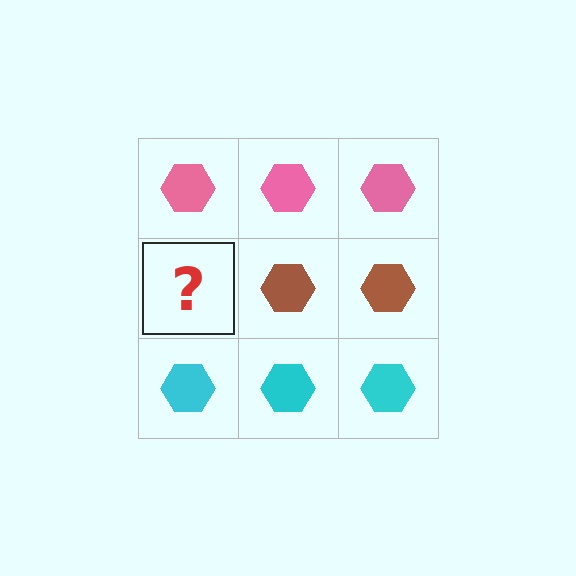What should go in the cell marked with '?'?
The missing cell should contain a brown hexagon.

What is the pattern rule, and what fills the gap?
The rule is that each row has a consistent color. The gap should be filled with a brown hexagon.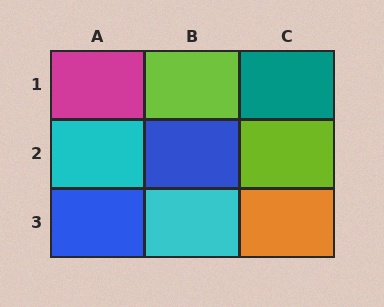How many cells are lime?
2 cells are lime.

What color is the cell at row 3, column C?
Orange.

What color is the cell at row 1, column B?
Lime.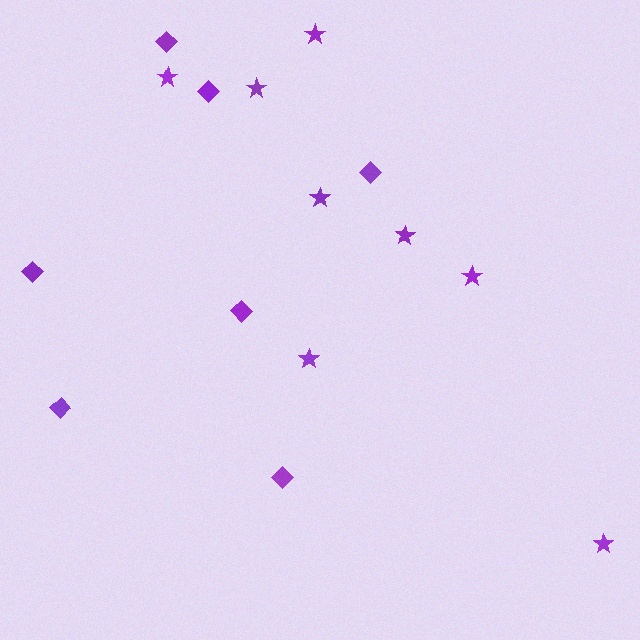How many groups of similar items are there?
There are 2 groups: one group of stars (8) and one group of diamonds (7).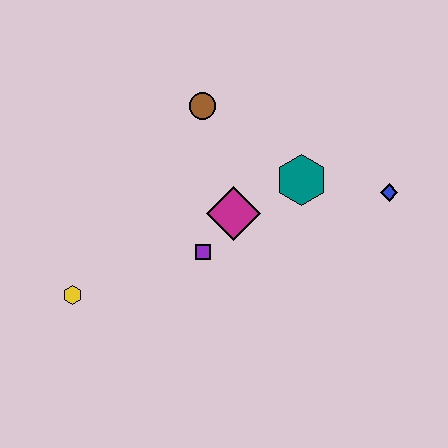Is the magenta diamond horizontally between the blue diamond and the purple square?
Yes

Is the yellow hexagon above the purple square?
No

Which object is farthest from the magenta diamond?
The yellow hexagon is farthest from the magenta diamond.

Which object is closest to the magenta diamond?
The purple square is closest to the magenta diamond.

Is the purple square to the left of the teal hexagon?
Yes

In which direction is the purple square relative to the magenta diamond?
The purple square is below the magenta diamond.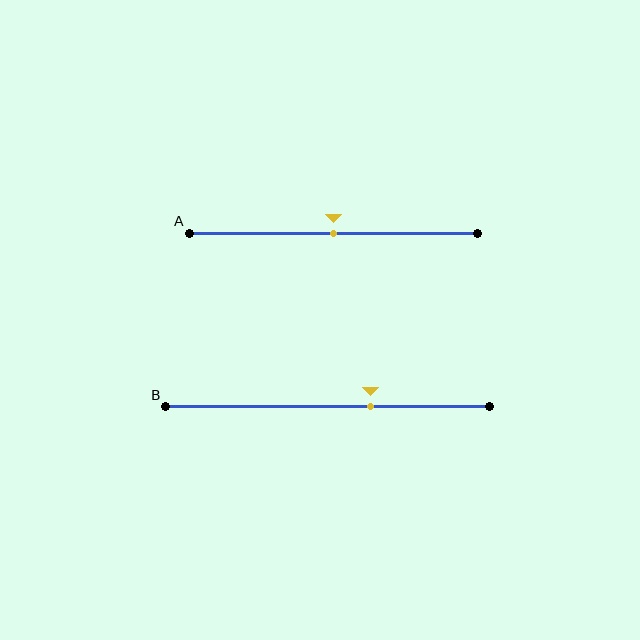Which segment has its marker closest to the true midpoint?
Segment A has its marker closest to the true midpoint.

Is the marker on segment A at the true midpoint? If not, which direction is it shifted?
Yes, the marker on segment A is at the true midpoint.